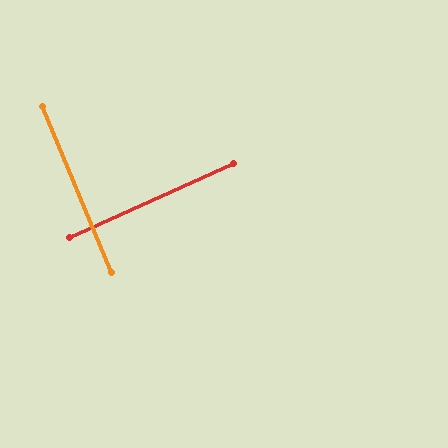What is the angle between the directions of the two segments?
Approximately 88 degrees.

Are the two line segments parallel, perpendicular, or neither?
Perpendicular — they meet at approximately 88°.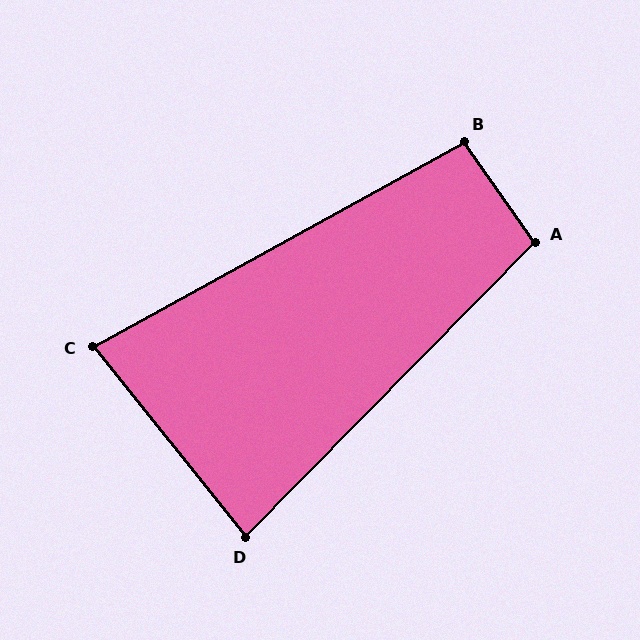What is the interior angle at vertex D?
Approximately 83 degrees (acute).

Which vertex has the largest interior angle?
A, at approximately 100 degrees.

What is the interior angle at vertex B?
Approximately 97 degrees (obtuse).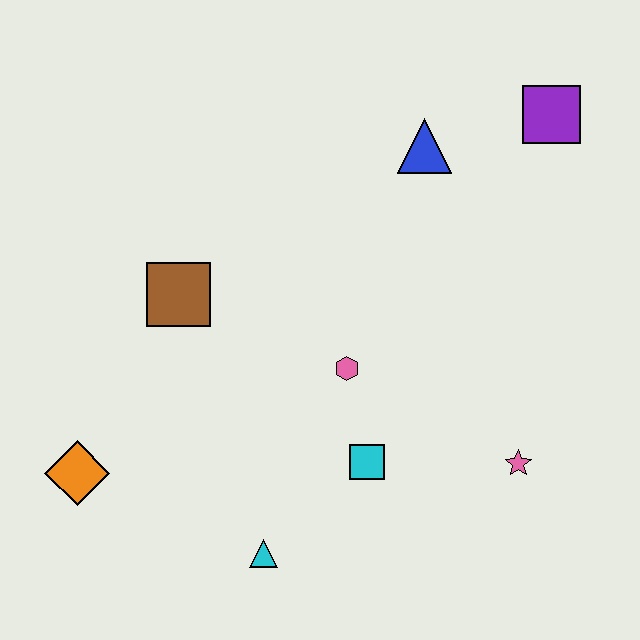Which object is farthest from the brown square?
The purple square is farthest from the brown square.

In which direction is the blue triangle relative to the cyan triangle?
The blue triangle is above the cyan triangle.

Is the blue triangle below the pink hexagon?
No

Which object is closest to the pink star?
The cyan square is closest to the pink star.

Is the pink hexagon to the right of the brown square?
Yes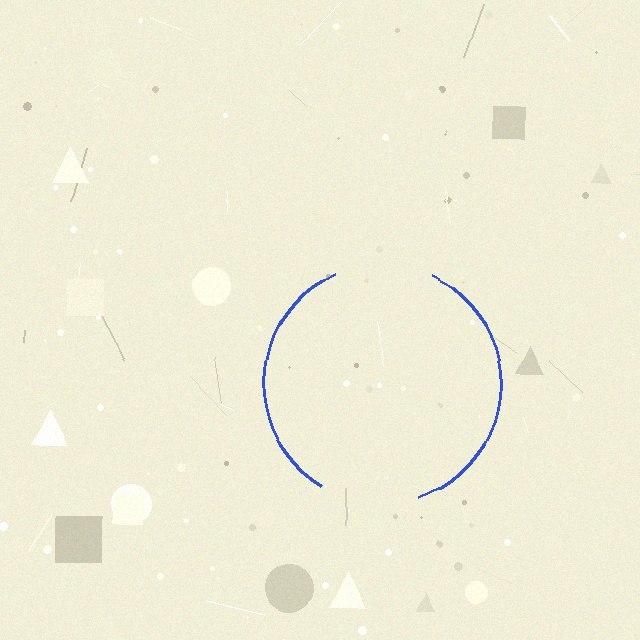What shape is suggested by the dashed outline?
The dashed outline suggests a circle.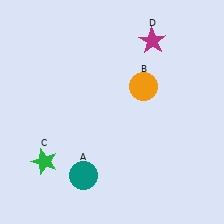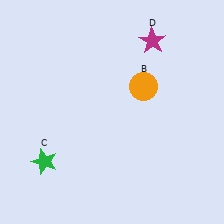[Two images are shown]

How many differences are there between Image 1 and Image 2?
There is 1 difference between the two images.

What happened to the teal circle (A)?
The teal circle (A) was removed in Image 2. It was in the bottom-left area of Image 1.